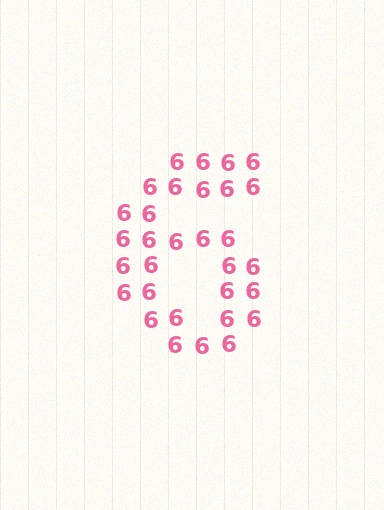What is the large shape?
The large shape is the digit 6.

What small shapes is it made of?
It is made of small digit 6's.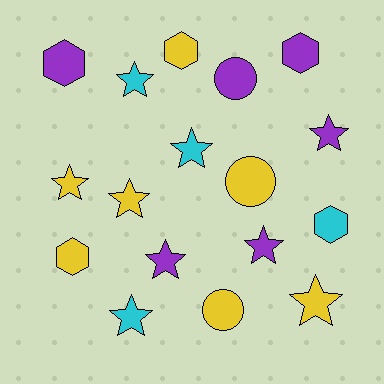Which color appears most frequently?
Yellow, with 7 objects.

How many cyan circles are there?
There are no cyan circles.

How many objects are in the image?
There are 17 objects.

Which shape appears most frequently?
Star, with 9 objects.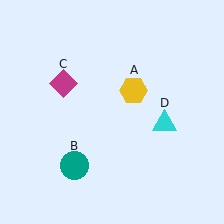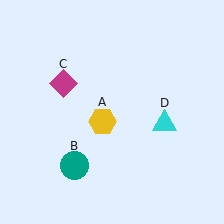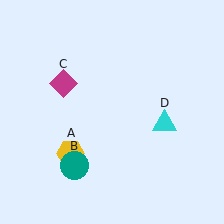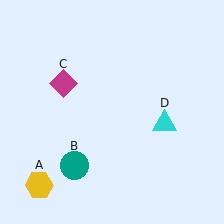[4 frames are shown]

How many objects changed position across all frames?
1 object changed position: yellow hexagon (object A).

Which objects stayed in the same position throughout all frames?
Teal circle (object B) and magenta diamond (object C) and cyan triangle (object D) remained stationary.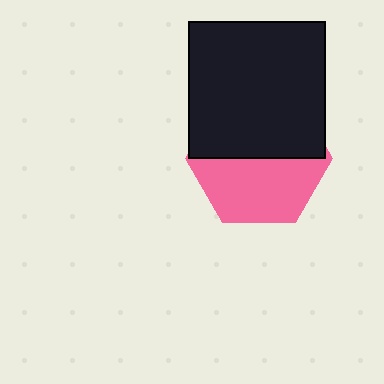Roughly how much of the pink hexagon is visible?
About half of it is visible (roughly 49%).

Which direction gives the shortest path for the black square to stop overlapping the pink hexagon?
Moving up gives the shortest separation.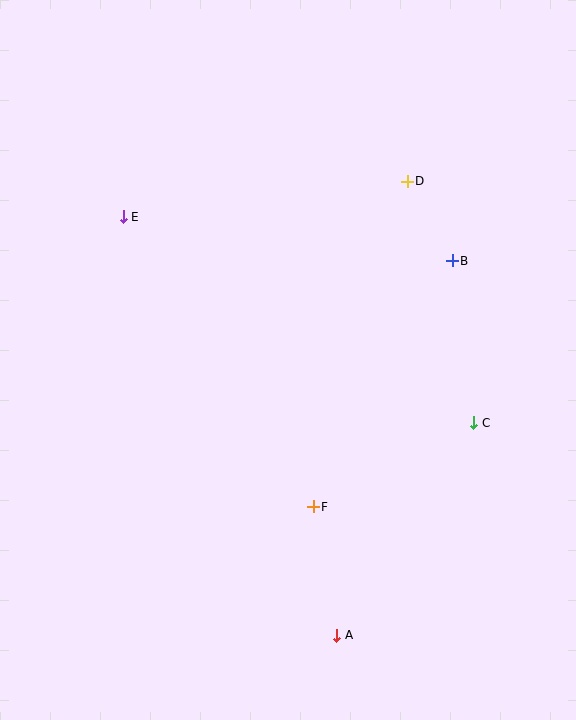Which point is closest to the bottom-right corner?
Point A is closest to the bottom-right corner.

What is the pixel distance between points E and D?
The distance between E and D is 286 pixels.